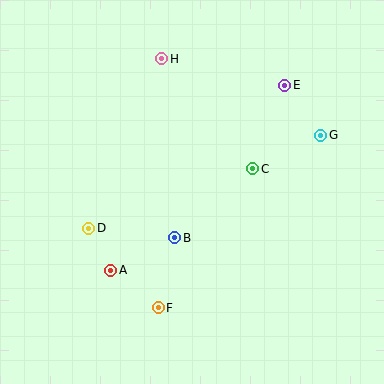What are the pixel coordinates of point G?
Point G is at (321, 135).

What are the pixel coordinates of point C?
Point C is at (253, 169).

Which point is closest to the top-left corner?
Point H is closest to the top-left corner.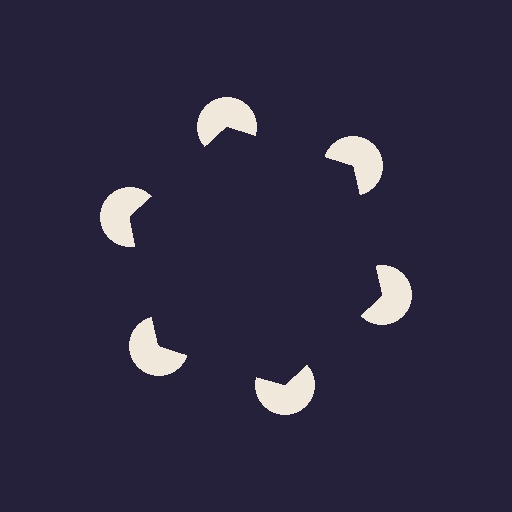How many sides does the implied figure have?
6 sides.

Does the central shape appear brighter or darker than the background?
It typically appears slightly darker than the background, even though no actual brightness change is drawn.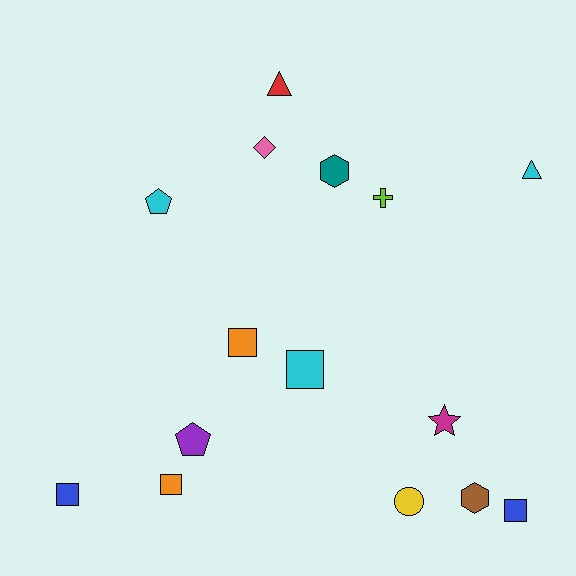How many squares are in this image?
There are 5 squares.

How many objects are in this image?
There are 15 objects.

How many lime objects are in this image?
There is 1 lime object.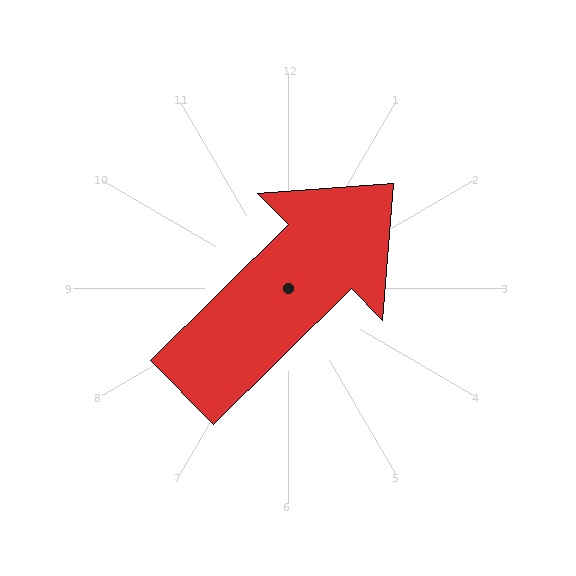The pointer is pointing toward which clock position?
Roughly 2 o'clock.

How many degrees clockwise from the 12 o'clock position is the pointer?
Approximately 45 degrees.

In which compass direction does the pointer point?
Northeast.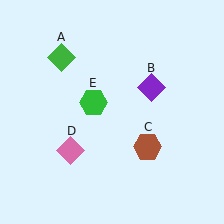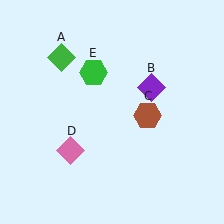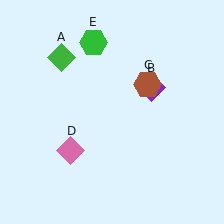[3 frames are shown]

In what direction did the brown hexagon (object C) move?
The brown hexagon (object C) moved up.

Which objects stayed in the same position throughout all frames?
Green diamond (object A) and purple diamond (object B) and pink diamond (object D) remained stationary.